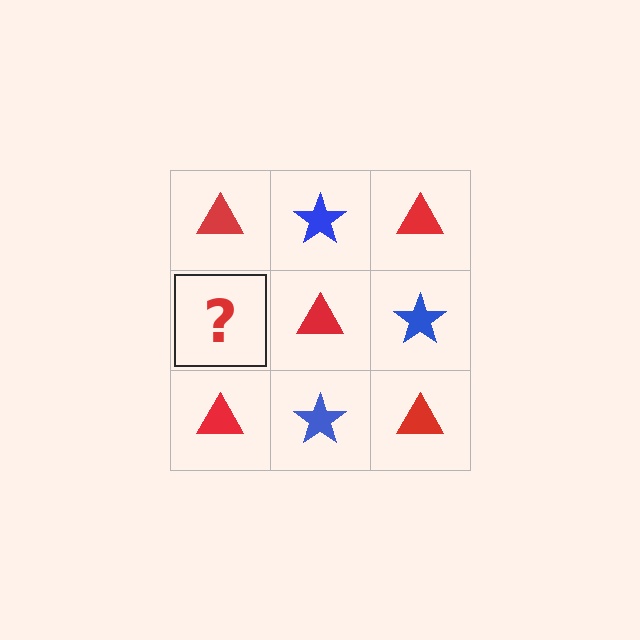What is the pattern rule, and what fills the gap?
The rule is that it alternates red triangle and blue star in a checkerboard pattern. The gap should be filled with a blue star.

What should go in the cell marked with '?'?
The missing cell should contain a blue star.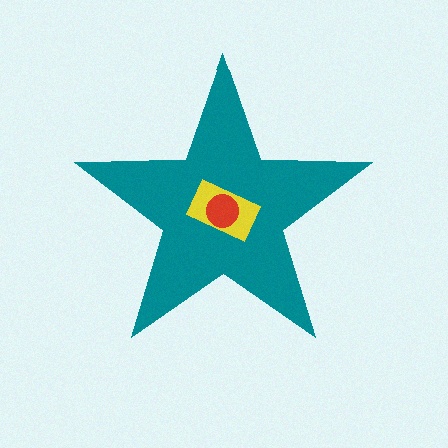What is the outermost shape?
The teal star.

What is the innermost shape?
The red circle.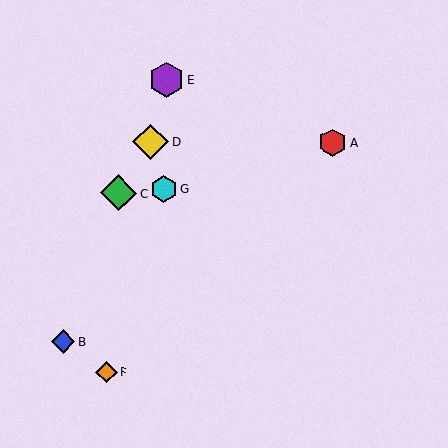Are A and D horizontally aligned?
Yes, both are at y≈142.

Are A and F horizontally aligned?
No, A is at y≈142 and F is at y≈373.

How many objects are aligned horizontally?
2 objects (A, D) are aligned horizontally.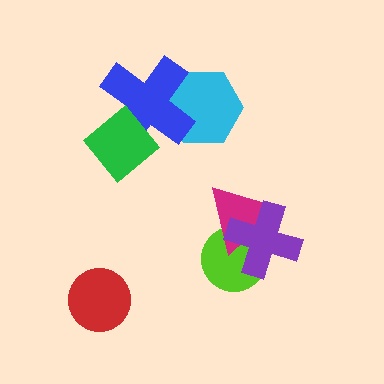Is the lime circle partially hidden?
Yes, it is partially covered by another shape.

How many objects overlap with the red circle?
0 objects overlap with the red circle.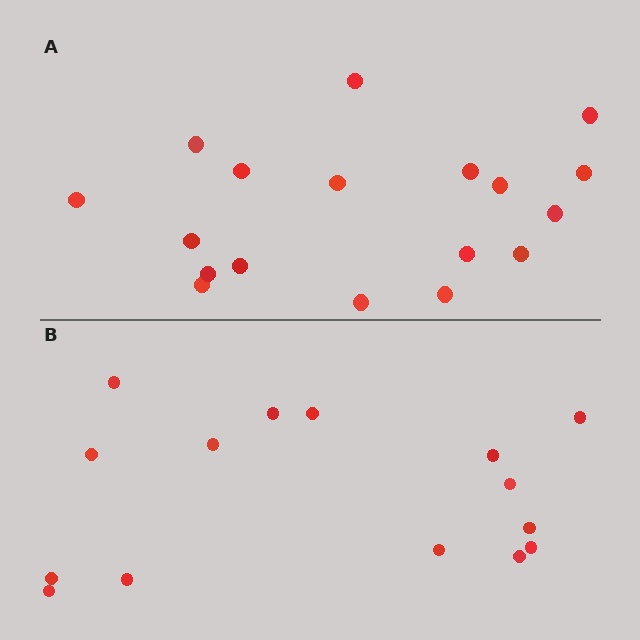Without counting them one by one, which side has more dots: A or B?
Region A (the top region) has more dots.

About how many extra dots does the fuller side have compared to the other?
Region A has just a few more — roughly 2 or 3 more dots than region B.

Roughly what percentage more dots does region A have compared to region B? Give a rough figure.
About 20% more.